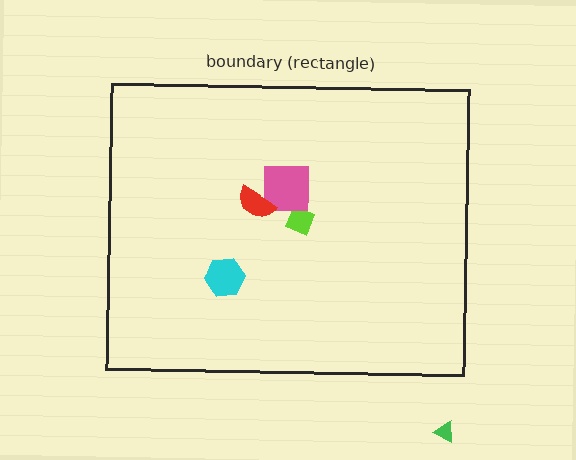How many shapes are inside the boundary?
4 inside, 1 outside.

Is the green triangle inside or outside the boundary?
Outside.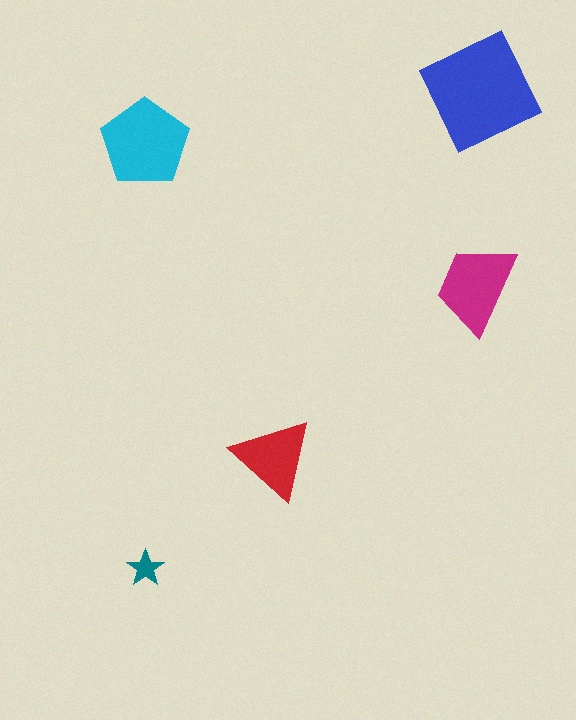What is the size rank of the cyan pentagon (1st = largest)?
2nd.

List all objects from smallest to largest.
The teal star, the red triangle, the magenta trapezoid, the cyan pentagon, the blue diamond.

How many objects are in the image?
There are 5 objects in the image.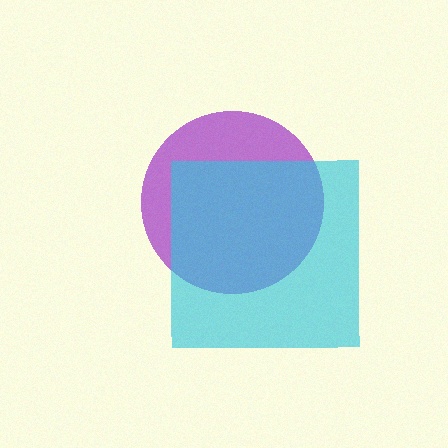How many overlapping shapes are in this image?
There are 2 overlapping shapes in the image.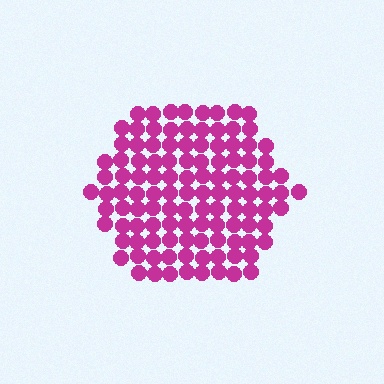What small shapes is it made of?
It is made of small circles.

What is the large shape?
The large shape is a hexagon.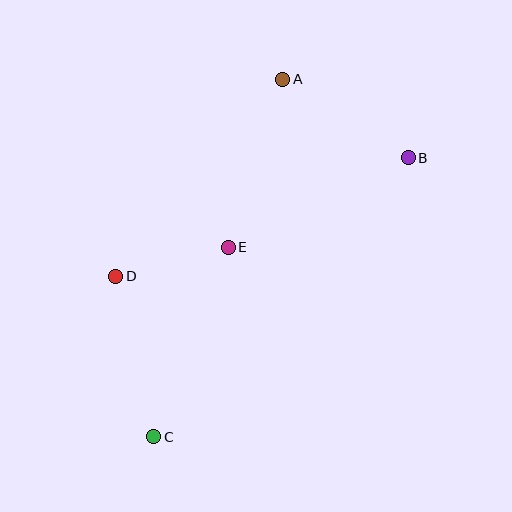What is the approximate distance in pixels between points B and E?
The distance between B and E is approximately 201 pixels.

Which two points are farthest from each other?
Points A and C are farthest from each other.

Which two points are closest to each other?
Points D and E are closest to each other.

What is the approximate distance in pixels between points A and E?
The distance between A and E is approximately 177 pixels.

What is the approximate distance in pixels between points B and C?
The distance between B and C is approximately 378 pixels.